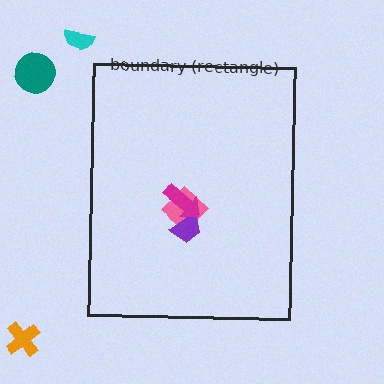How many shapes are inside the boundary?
3 inside, 3 outside.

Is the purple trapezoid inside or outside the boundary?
Inside.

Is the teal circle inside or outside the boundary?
Outside.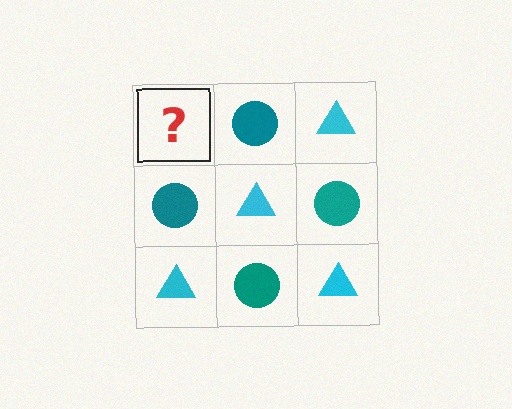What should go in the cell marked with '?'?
The missing cell should contain a cyan triangle.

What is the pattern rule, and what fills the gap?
The rule is that it alternates cyan triangle and teal circle in a checkerboard pattern. The gap should be filled with a cyan triangle.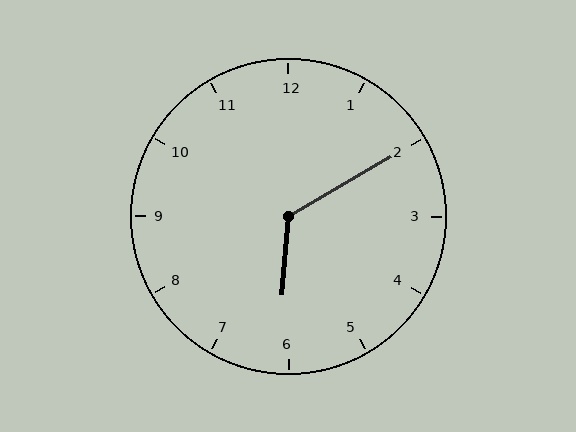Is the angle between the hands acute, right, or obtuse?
It is obtuse.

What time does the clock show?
6:10.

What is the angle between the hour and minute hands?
Approximately 125 degrees.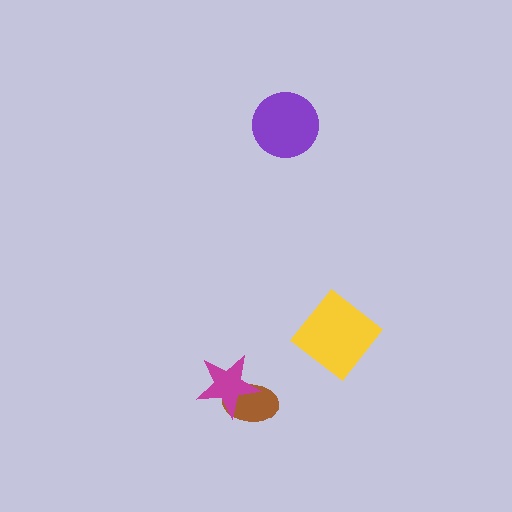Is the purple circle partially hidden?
No, no other shape covers it.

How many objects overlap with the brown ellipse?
1 object overlaps with the brown ellipse.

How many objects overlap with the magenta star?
1 object overlaps with the magenta star.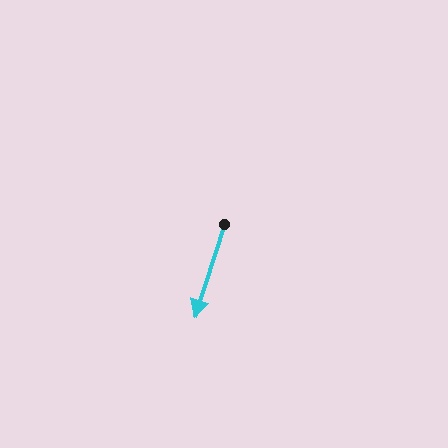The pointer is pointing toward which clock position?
Roughly 7 o'clock.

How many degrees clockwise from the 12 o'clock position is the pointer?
Approximately 198 degrees.